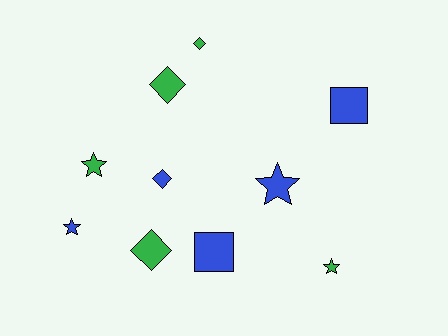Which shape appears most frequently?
Diamond, with 4 objects.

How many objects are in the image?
There are 10 objects.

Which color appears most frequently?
Blue, with 5 objects.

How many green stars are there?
There are 2 green stars.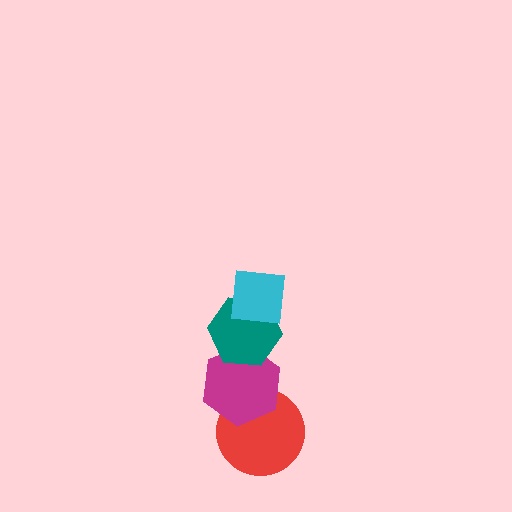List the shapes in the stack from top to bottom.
From top to bottom: the cyan square, the teal hexagon, the magenta hexagon, the red circle.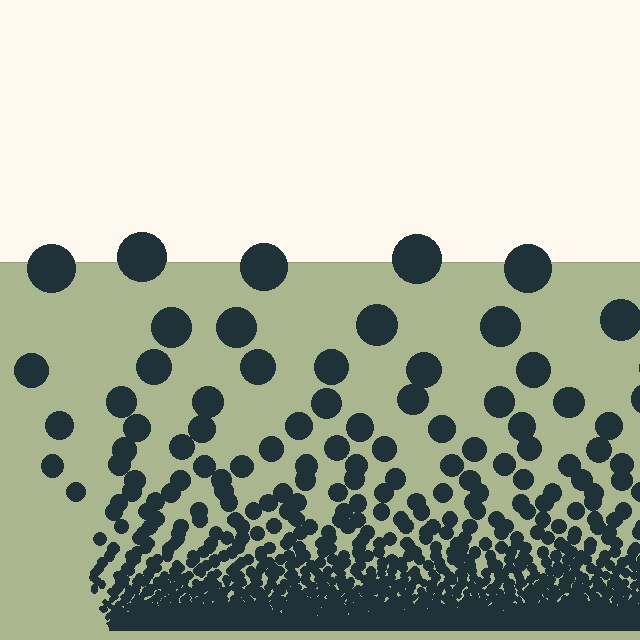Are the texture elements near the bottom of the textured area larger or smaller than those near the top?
Smaller. The gradient is inverted — elements near the bottom are smaller and denser.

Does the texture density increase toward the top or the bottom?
Density increases toward the bottom.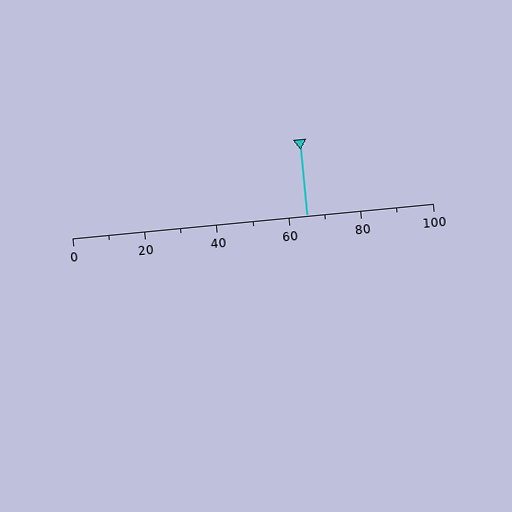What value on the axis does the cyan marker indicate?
The marker indicates approximately 65.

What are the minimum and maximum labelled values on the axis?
The axis runs from 0 to 100.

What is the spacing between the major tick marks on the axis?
The major ticks are spaced 20 apart.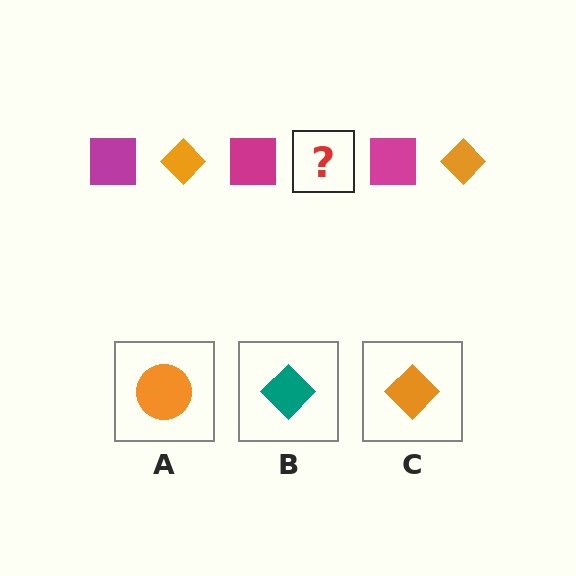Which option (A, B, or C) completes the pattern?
C.